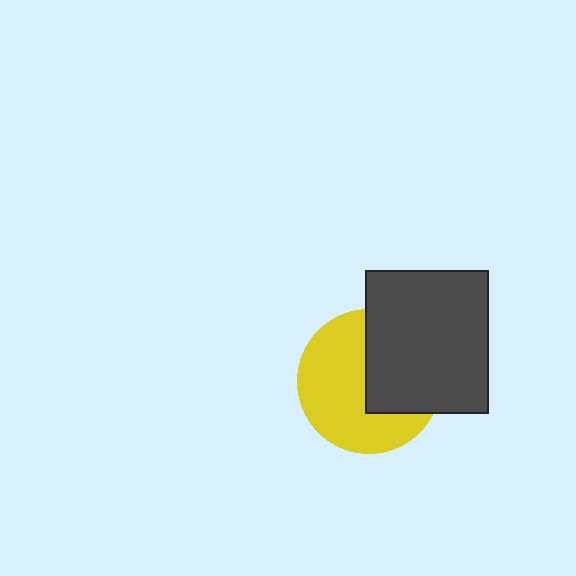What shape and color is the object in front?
The object in front is a dark gray rectangle.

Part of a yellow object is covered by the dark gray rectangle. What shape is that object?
It is a circle.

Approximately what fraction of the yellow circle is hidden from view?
Roughly 41% of the yellow circle is hidden behind the dark gray rectangle.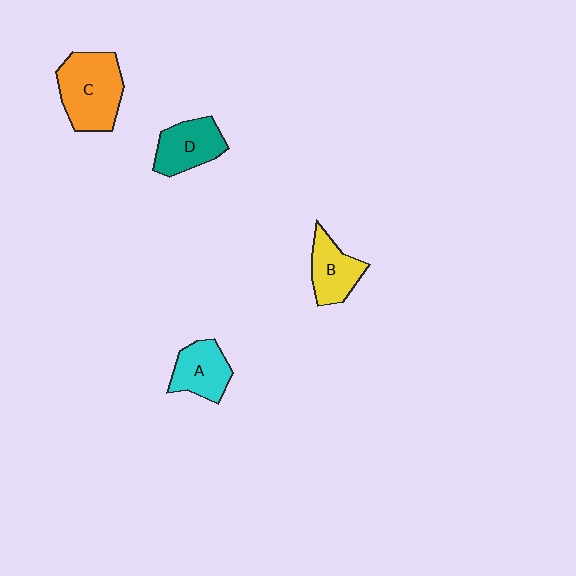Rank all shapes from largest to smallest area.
From largest to smallest: C (orange), D (teal), A (cyan), B (yellow).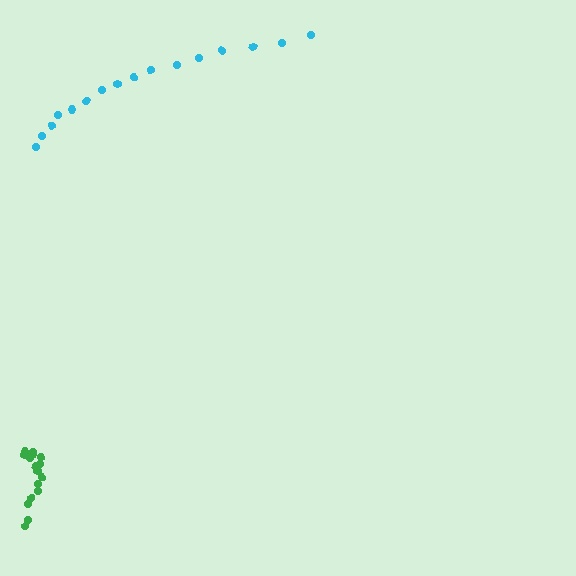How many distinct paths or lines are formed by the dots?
There are 2 distinct paths.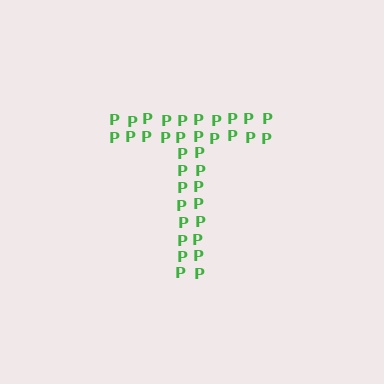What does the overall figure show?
The overall figure shows the letter T.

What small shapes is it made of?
It is made of small letter P's.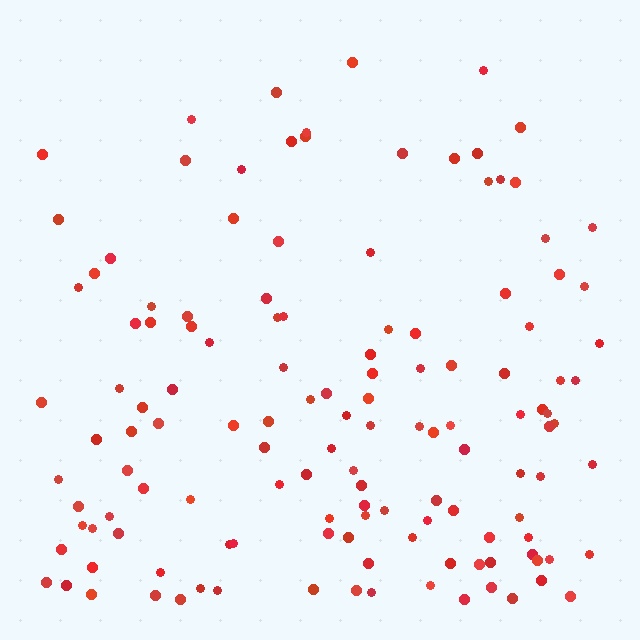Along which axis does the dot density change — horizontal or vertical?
Vertical.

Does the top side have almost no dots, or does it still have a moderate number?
Still a moderate number, just noticeably fewer than the bottom.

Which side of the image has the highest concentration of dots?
The bottom.